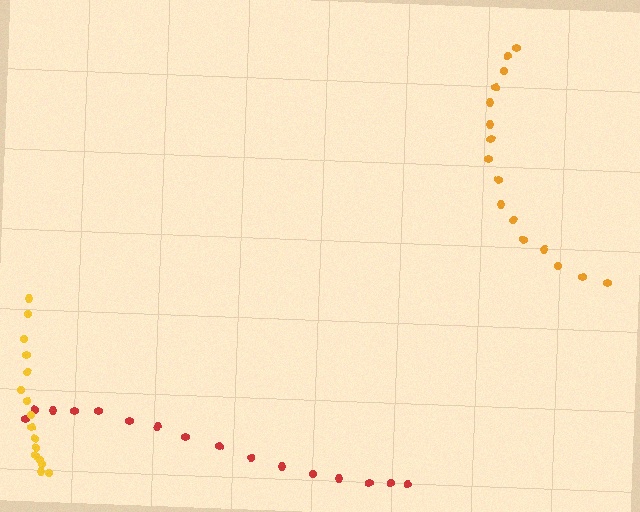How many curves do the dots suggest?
There are 3 distinct paths.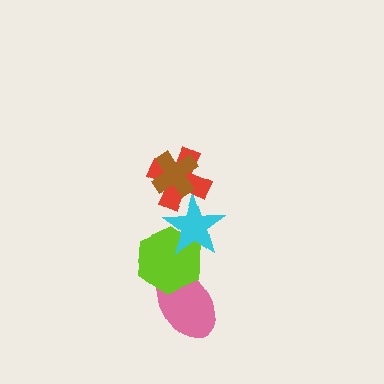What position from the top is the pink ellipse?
The pink ellipse is 5th from the top.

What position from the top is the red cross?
The red cross is 2nd from the top.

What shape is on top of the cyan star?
The red cross is on top of the cyan star.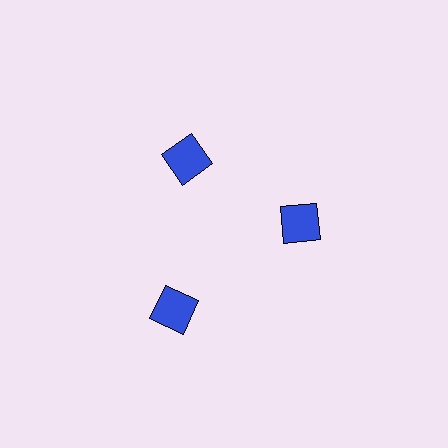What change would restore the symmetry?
The symmetry would be restored by moving it inward, back onto the ring so that all 3 squares sit at equal angles and equal distance from the center.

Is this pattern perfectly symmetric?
No. The 3 blue squares are arranged in a ring, but one element near the 7 o'clock position is pushed outward from the center, breaking the 3-fold rotational symmetry.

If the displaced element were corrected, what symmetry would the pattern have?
It would have 3-fold rotational symmetry — the pattern would map onto itself every 120 degrees.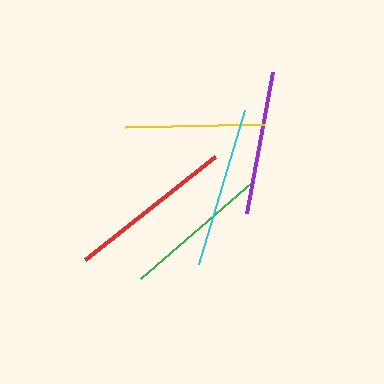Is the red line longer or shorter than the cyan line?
The red line is longer than the cyan line.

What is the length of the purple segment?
The purple segment is approximately 143 pixels long.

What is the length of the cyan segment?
The cyan segment is approximately 161 pixels long.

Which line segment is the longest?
The red line is the longest at approximately 166 pixels.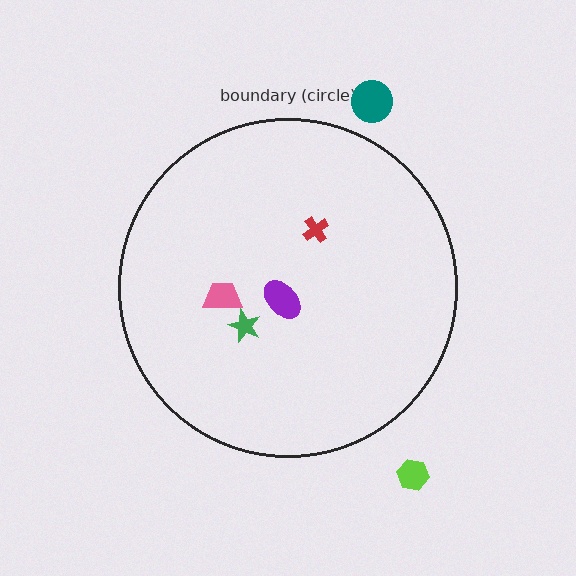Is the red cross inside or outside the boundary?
Inside.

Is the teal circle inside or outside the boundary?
Outside.